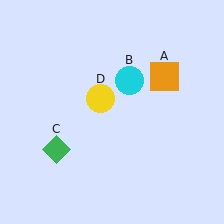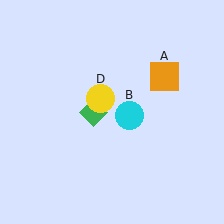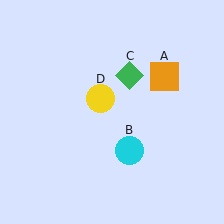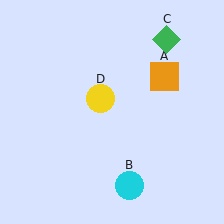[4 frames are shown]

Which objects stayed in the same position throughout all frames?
Orange square (object A) and yellow circle (object D) remained stationary.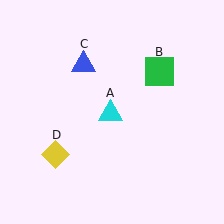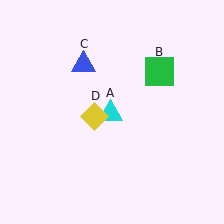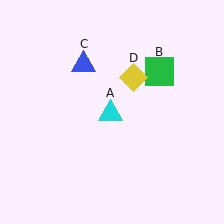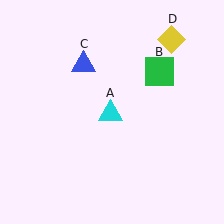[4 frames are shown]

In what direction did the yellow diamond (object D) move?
The yellow diamond (object D) moved up and to the right.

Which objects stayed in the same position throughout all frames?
Cyan triangle (object A) and green square (object B) and blue triangle (object C) remained stationary.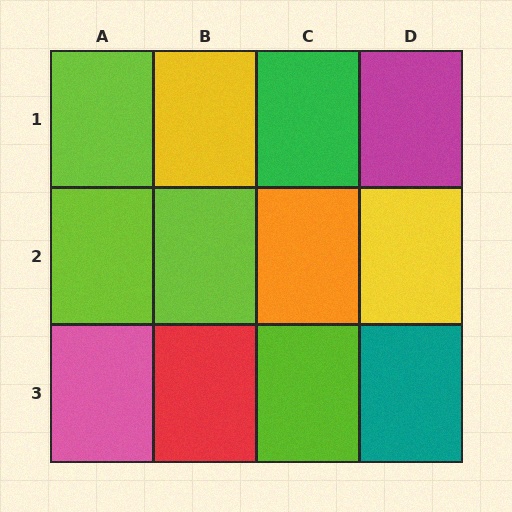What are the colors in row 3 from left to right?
Pink, red, lime, teal.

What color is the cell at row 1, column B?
Yellow.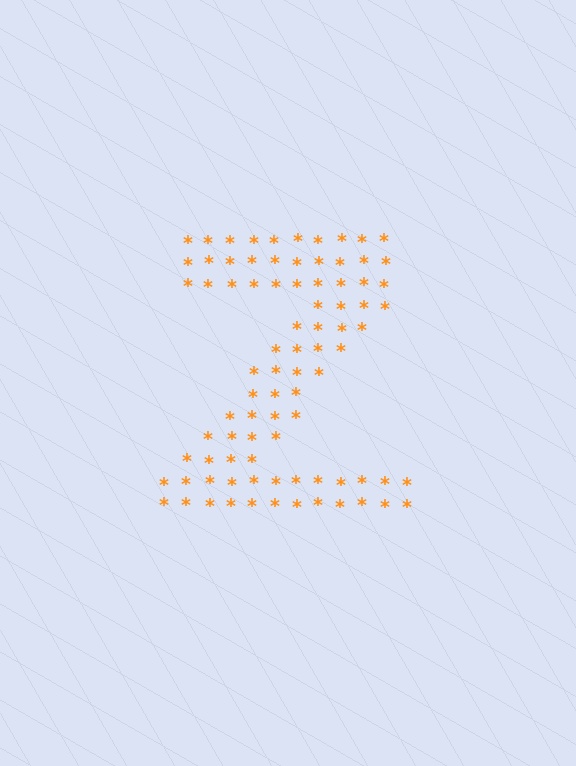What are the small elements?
The small elements are asterisks.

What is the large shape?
The large shape is the letter Z.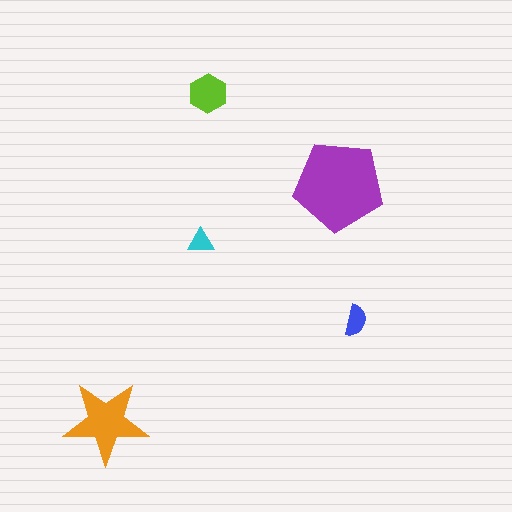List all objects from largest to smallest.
The purple pentagon, the orange star, the lime hexagon, the blue semicircle, the cyan triangle.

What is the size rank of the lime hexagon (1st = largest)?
3rd.